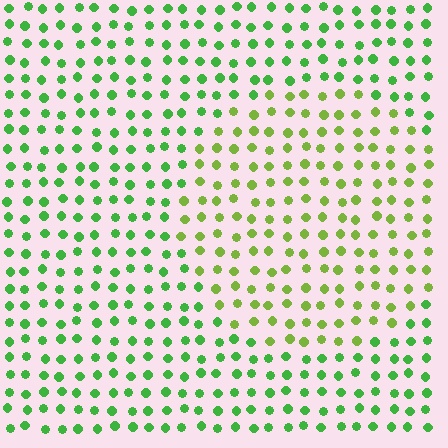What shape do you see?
I see a circle.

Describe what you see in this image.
The image is filled with small green elements in a uniform arrangement. A circle-shaped region is visible where the elements are tinted to a slightly different hue, forming a subtle color boundary.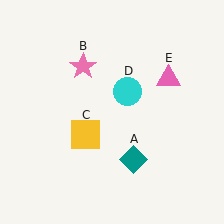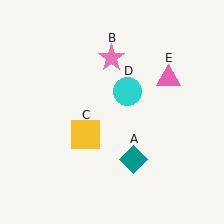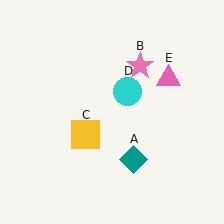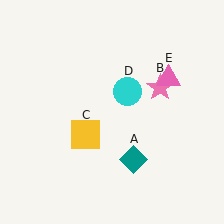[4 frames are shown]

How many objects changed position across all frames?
1 object changed position: pink star (object B).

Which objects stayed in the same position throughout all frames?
Teal diamond (object A) and yellow square (object C) and cyan circle (object D) and pink triangle (object E) remained stationary.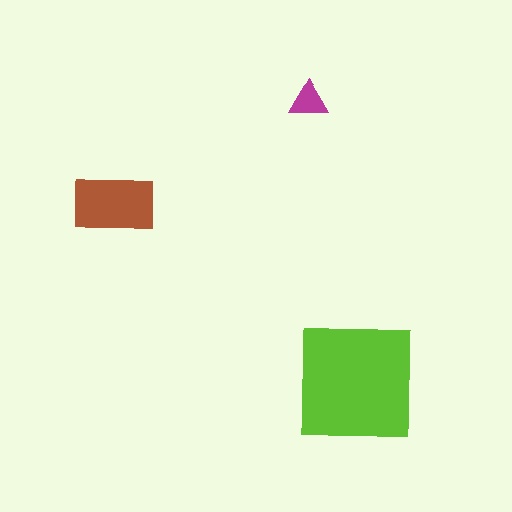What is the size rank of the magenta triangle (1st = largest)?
3rd.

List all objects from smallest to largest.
The magenta triangle, the brown rectangle, the lime square.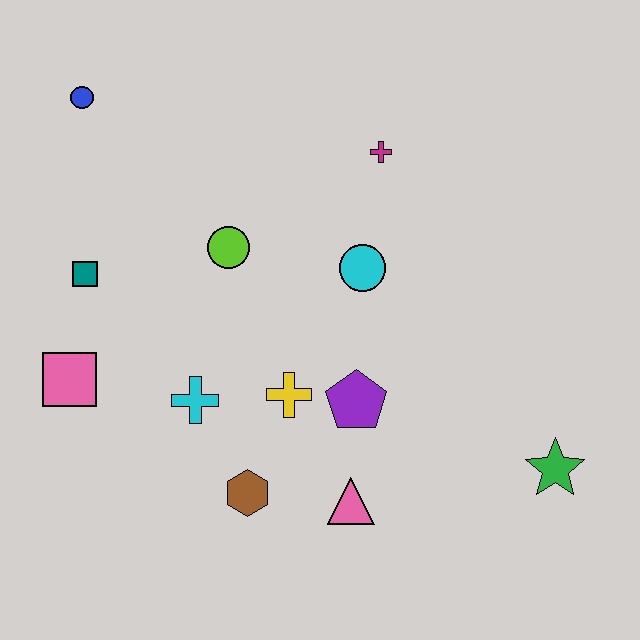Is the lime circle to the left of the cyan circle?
Yes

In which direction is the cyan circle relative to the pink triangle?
The cyan circle is above the pink triangle.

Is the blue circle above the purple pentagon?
Yes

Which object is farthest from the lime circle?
The green star is farthest from the lime circle.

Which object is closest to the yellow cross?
The purple pentagon is closest to the yellow cross.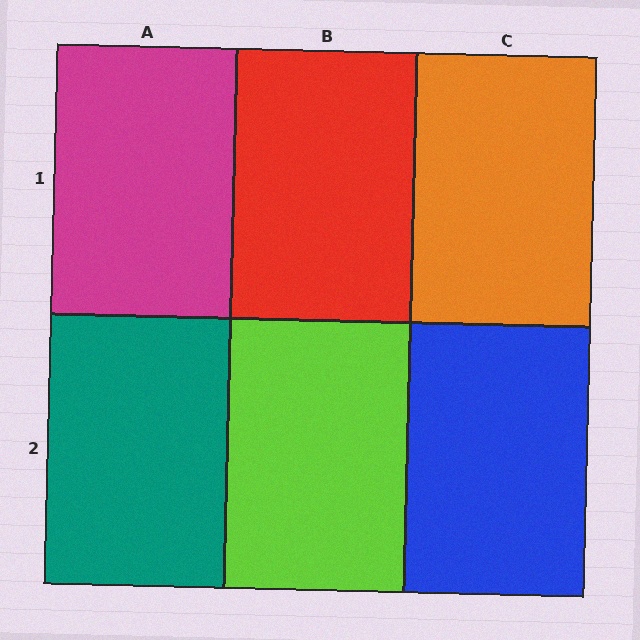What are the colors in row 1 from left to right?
Magenta, red, orange.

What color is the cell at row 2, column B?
Lime.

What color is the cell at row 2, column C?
Blue.